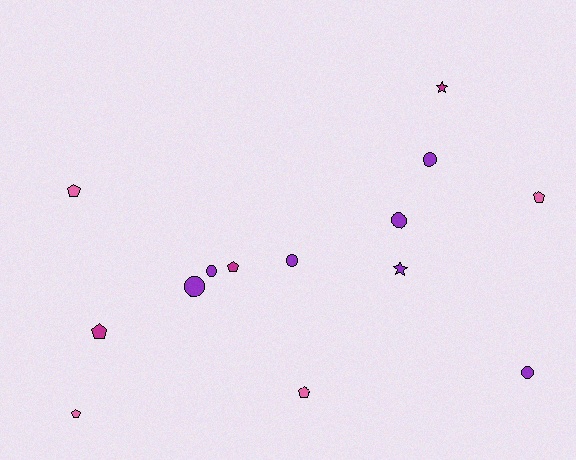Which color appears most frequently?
Purple, with 7 objects.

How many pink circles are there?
There are no pink circles.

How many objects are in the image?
There are 14 objects.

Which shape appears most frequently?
Circle, with 6 objects.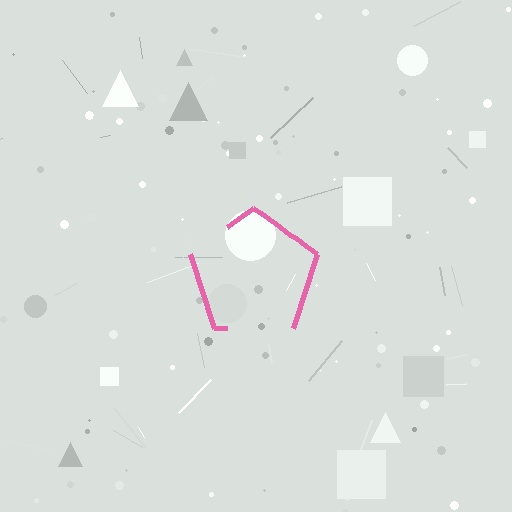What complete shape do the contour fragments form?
The contour fragments form a pentagon.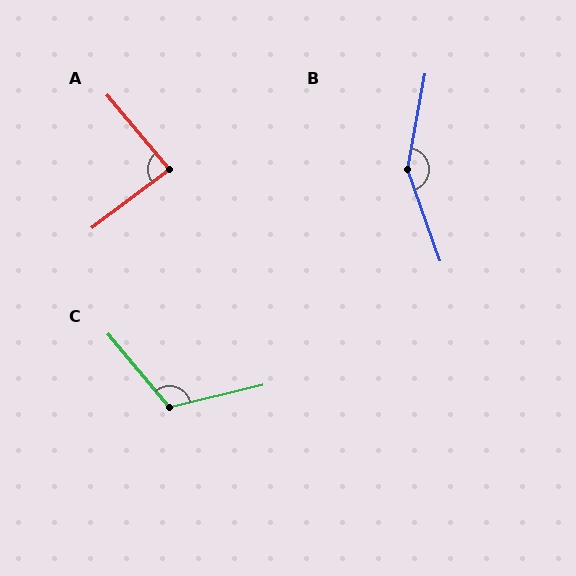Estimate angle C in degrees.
Approximately 116 degrees.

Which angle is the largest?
B, at approximately 150 degrees.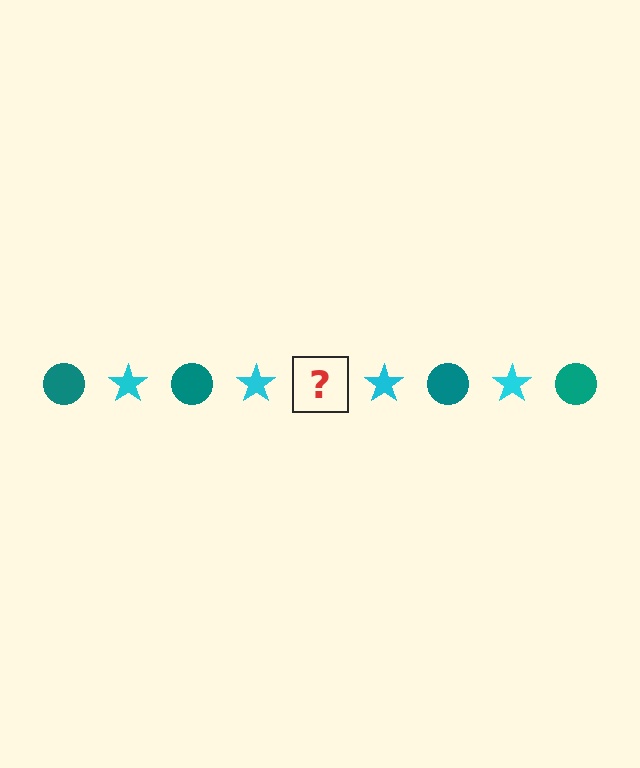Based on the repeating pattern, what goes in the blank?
The blank should be a teal circle.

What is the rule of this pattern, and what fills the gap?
The rule is that the pattern alternates between teal circle and cyan star. The gap should be filled with a teal circle.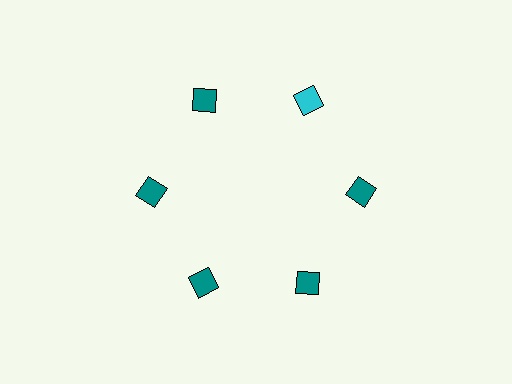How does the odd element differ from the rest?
It has a different color: cyan instead of teal.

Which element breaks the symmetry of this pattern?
The cyan diamond at roughly the 1 o'clock position breaks the symmetry. All other shapes are teal diamonds.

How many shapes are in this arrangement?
There are 6 shapes arranged in a ring pattern.